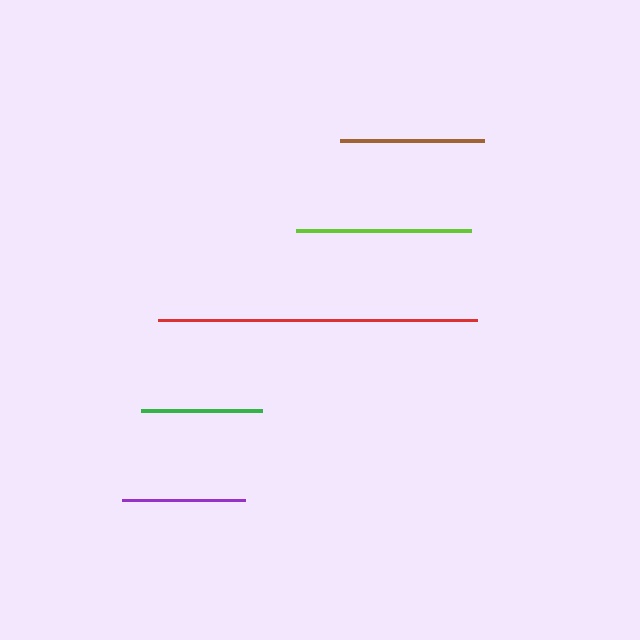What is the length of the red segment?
The red segment is approximately 319 pixels long.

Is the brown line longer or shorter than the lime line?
The lime line is longer than the brown line.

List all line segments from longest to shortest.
From longest to shortest: red, lime, brown, purple, green.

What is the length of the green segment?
The green segment is approximately 121 pixels long.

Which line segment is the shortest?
The green line is the shortest at approximately 121 pixels.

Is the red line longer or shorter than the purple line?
The red line is longer than the purple line.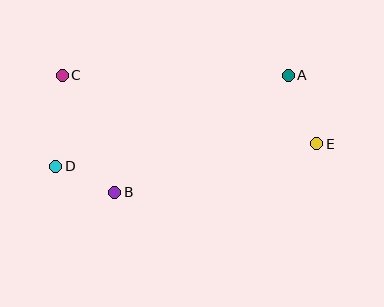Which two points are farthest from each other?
Points C and E are farthest from each other.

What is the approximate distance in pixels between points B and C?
The distance between B and C is approximately 128 pixels.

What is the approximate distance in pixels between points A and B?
The distance between A and B is approximately 209 pixels.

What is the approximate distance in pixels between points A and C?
The distance between A and C is approximately 226 pixels.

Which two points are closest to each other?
Points B and D are closest to each other.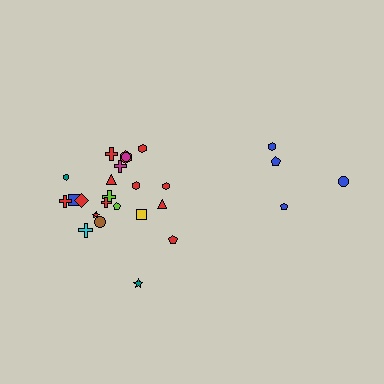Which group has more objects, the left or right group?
The left group.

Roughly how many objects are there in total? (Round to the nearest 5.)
Roughly 25 objects in total.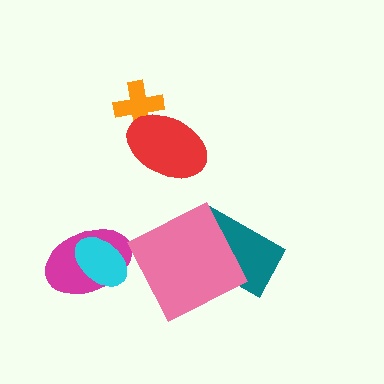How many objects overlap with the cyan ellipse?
1 object overlaps with the cyan ellipse.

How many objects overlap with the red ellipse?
1 object overlaps with the red ellipse.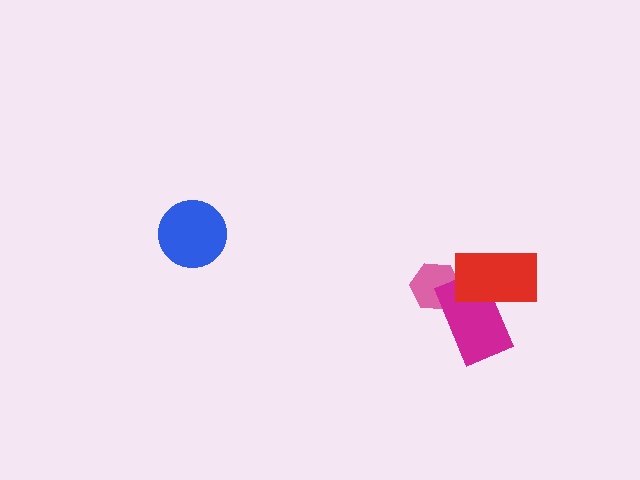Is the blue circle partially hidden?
No, no other shape covers it.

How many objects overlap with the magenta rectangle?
2 objects overlap with the magenta rectangle.